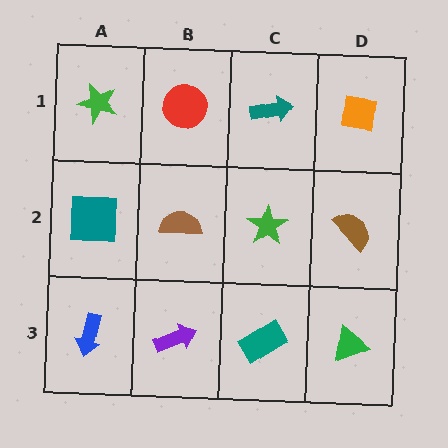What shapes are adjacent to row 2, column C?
A teal arrow (row 1, column C), a teal rectangle (row 3, column C), a brown semicircle (row 2, column B), a brown semicircle (row 2, column D).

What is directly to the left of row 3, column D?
A teal rectangle.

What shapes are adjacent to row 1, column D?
A brown semicircle (row 2, column D), a teal arrow (row 1, column C).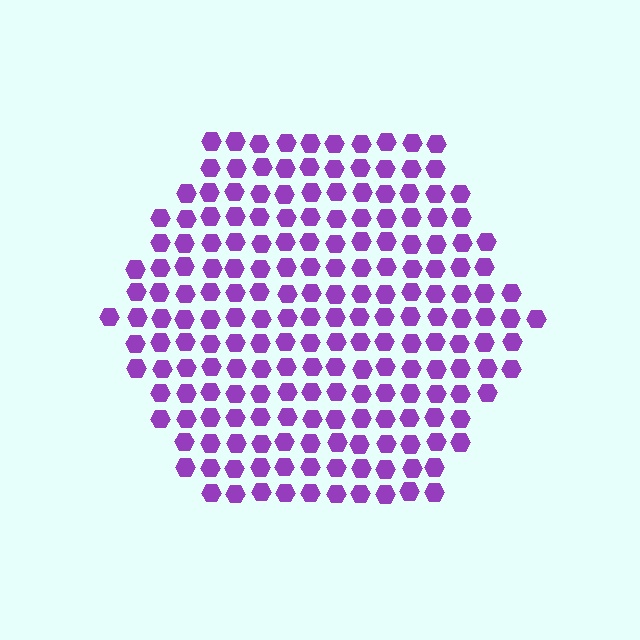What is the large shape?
The large shape is a hexagon.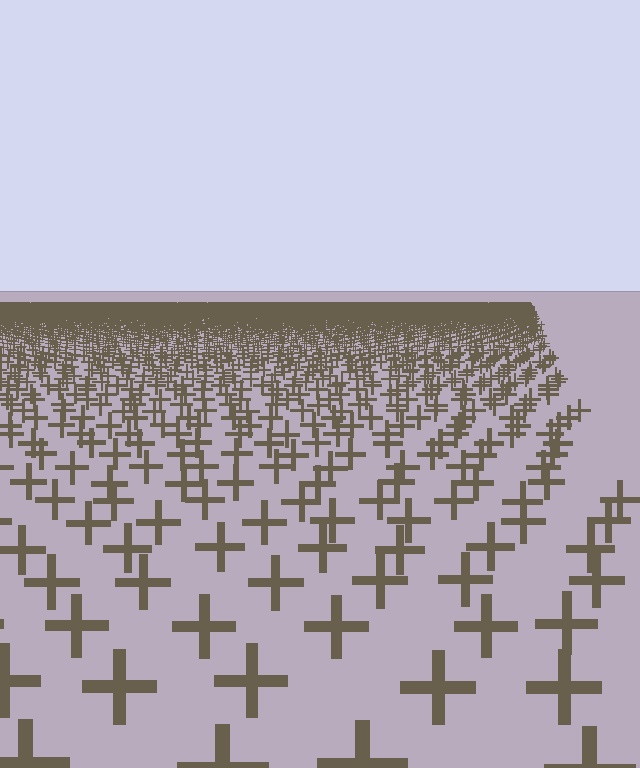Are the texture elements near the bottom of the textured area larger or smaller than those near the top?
Larger. Near the bottom, elements are closer to the viewer and appear at a bigger on-screen size.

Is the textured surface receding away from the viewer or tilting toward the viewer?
The surface is receding away from the viewer. Texture elements get smaller and denser toward the top.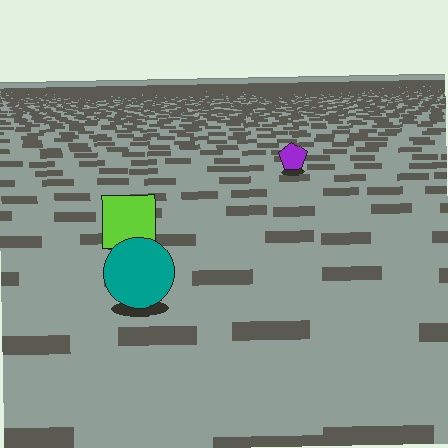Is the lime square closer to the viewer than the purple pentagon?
Yes. The lime square is closer — you can tell from the texture gradient: the ground texture is coarser near it.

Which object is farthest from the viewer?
The purple pentagon is farthest from the viewer. It appears smaller and the ground texture around it is denser.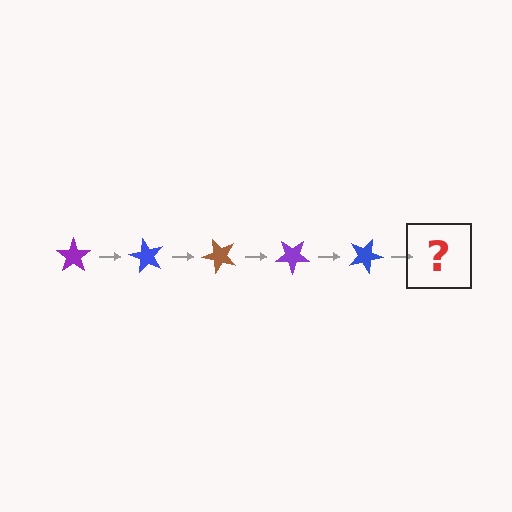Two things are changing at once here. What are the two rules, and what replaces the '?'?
The two rules are that it rotates 60 degrees each step and the color cycles through purple, blue, and brown. The '?' should be a brown star, rotated 300 degrees from the start.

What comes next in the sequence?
The next element should be a brown star, rotated 300 degrees from the start.